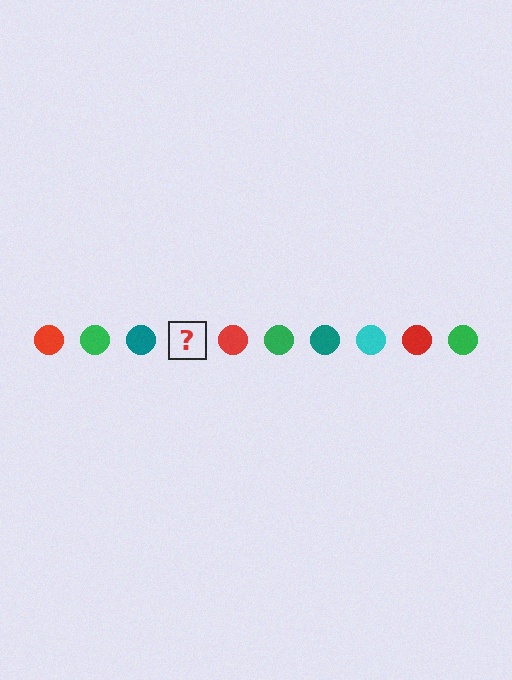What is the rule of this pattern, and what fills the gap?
The rule is that the pattern cycles through red, green, teal, cyan circles. The gap should be filled with a cyan circle.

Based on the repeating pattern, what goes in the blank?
The blank should be a cyan circle.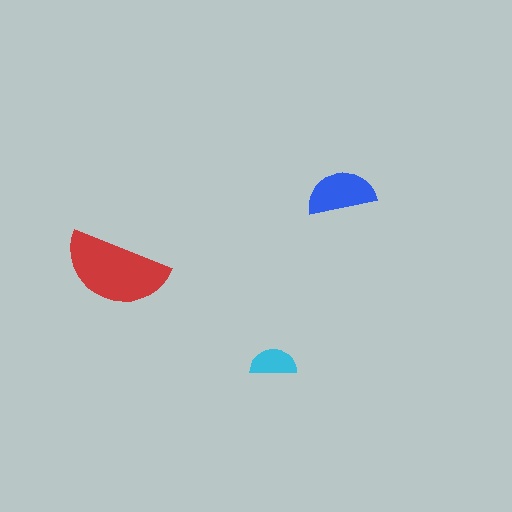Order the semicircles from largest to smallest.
the red one, the blue one, the cyan one.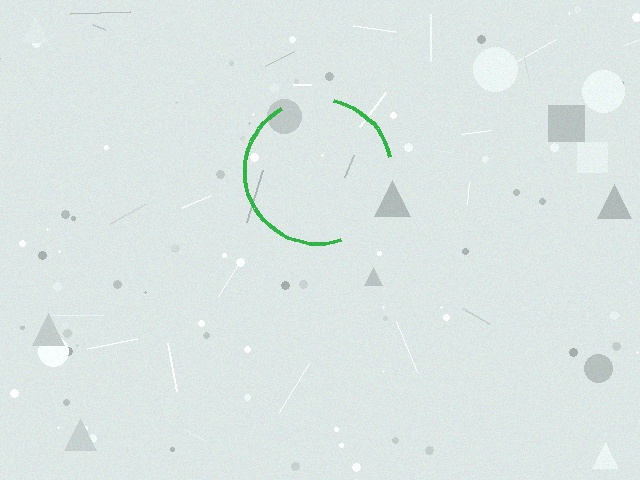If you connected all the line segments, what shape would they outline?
They would outline a circle.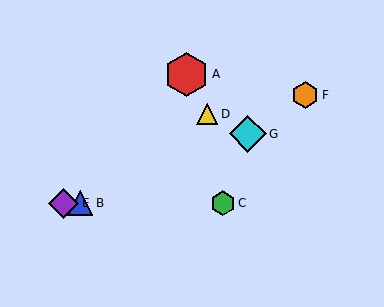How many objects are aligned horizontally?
3 objects (B, C, E) are aligned horizontally.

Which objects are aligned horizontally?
Objects B, C, E are aligned horizontally.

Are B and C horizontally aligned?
Yes, both are at y≈203.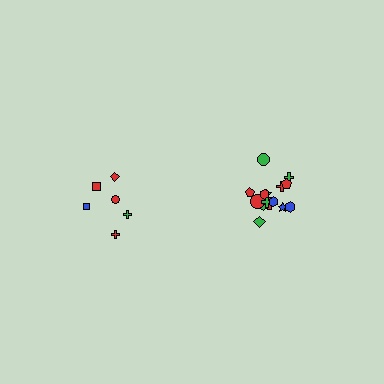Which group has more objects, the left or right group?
The right group.